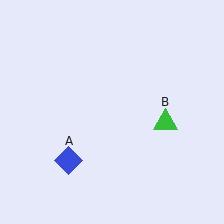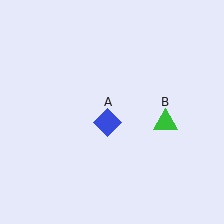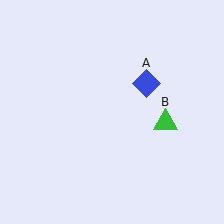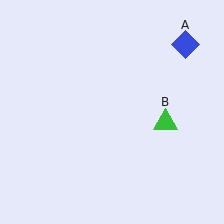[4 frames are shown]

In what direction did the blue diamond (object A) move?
The blue diamond (object A) moved up and to the right.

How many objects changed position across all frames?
1 object changed position: blue diamond (object A).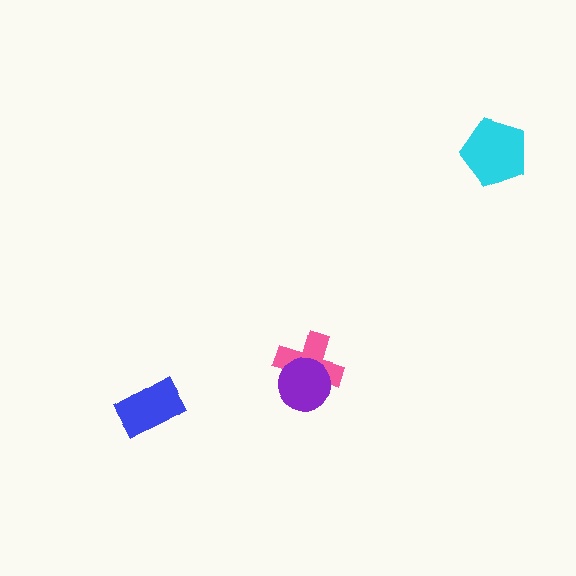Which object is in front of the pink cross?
The purple circle is in front of the pink cross.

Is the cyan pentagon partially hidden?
No, no other shape covers it.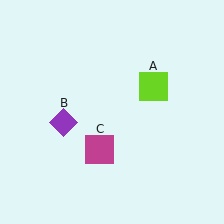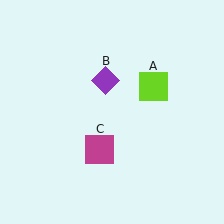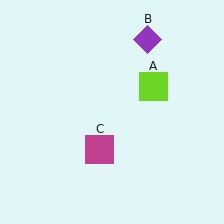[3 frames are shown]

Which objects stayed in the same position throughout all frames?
Lime square (object A) and magenta square (object C) remained stationary.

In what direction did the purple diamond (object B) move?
The purple diamond (object B) moved up and to the right.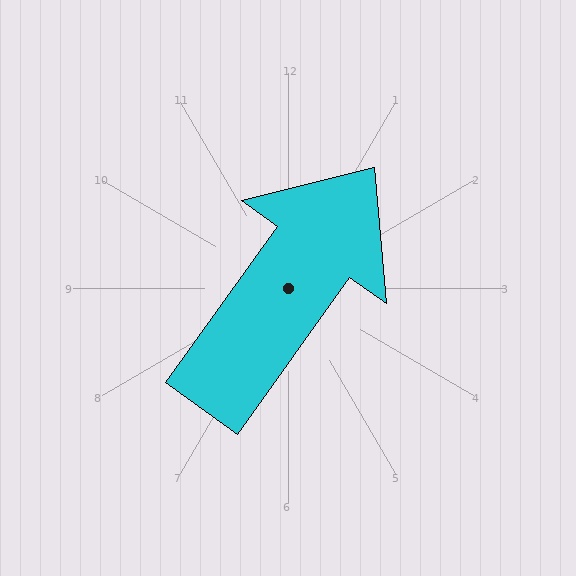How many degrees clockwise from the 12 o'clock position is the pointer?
Approximately 36 degrees.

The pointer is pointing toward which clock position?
Roughly 1 o'clock.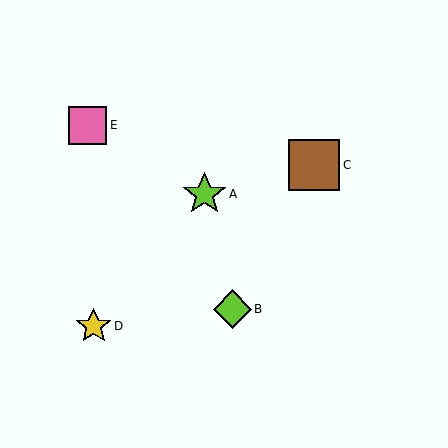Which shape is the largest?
The brown square (labeled C) is the largest.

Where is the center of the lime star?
The center of the lime star is at (204, 194).